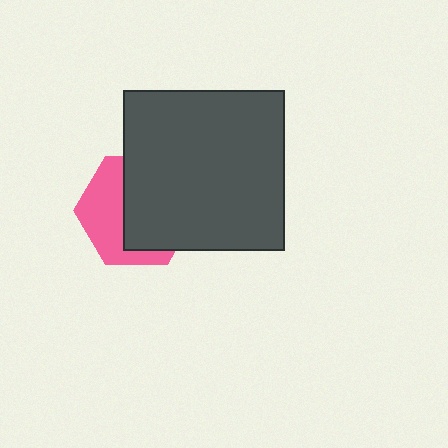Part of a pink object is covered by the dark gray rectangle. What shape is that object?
It is a hexagon.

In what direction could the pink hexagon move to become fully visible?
The pink hexagon could move left. That would shift it out from behind the dark gray rectangle entirely.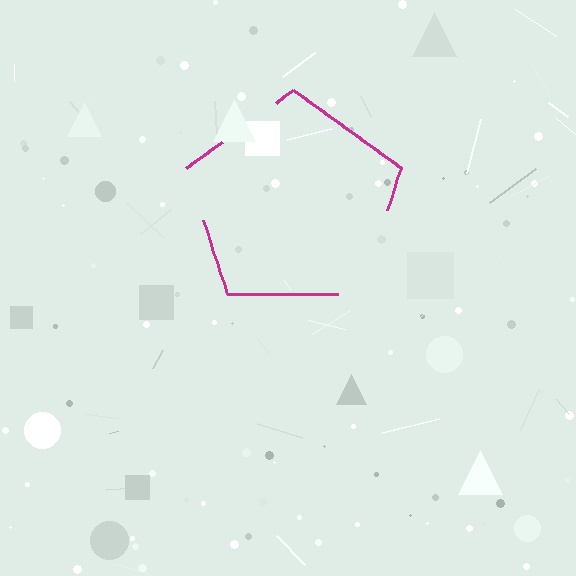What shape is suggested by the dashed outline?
The dashed outline suggests a pentagon.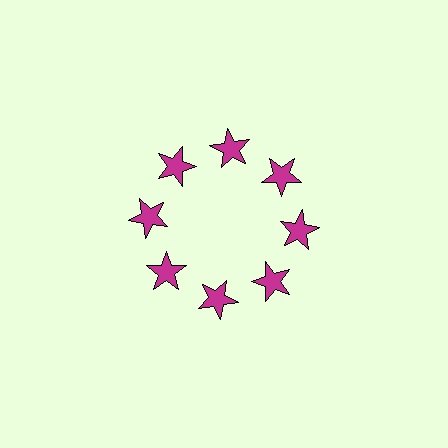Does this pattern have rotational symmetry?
Yes, this pattern has 8-fold rotational symmetry. It looks the same after rotating 45 degrees around the center.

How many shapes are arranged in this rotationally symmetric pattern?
There are 8 shapes, arranged in 8 groups of 1.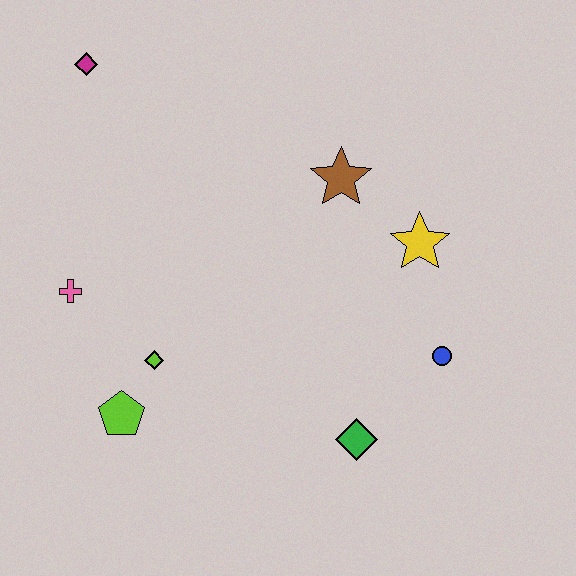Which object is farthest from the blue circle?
The magenta diamond is farthest from the blue circle.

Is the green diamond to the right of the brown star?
Yes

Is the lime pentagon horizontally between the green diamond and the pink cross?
Yes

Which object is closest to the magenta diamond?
The pink cross is closest to the magenta diamond.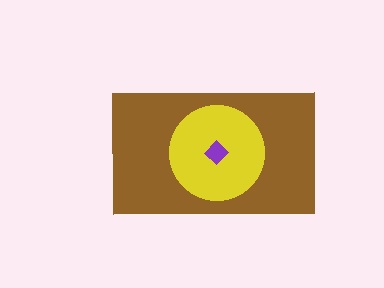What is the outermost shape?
The brown rectangle.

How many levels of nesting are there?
3.